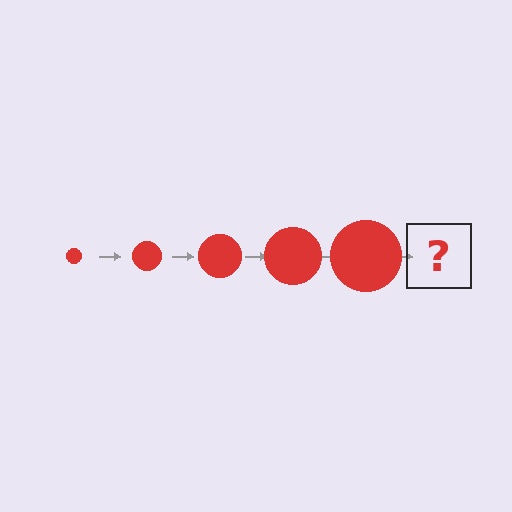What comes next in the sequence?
The next element should be a red circle, larger than the previous one.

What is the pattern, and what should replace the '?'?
The pattern is that the circle gets progressively larger each step. The '?' should be a red circle, larger than the previous one.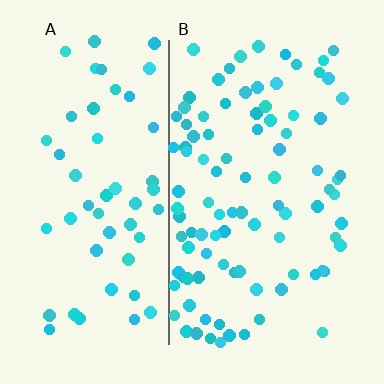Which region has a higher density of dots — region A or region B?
B (the right).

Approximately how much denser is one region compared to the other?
Approximately 1.7× — region B over region A.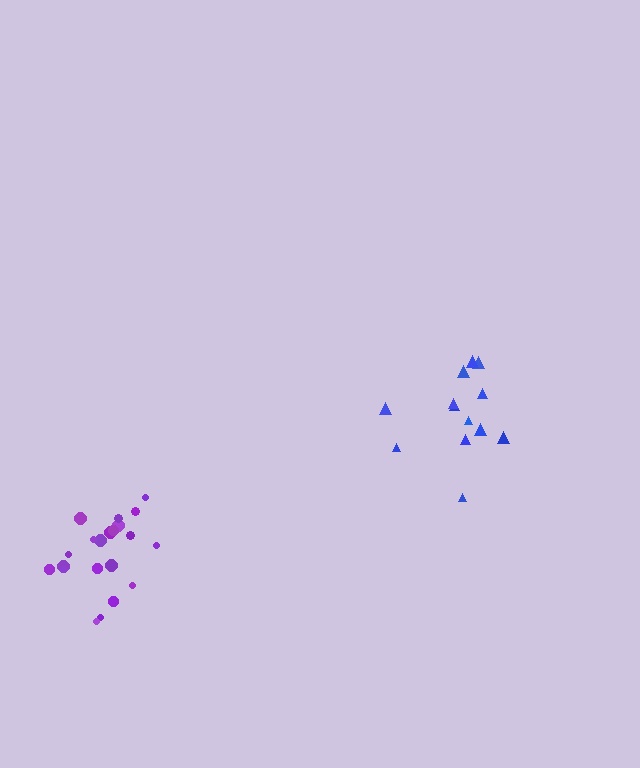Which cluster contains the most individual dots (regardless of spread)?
Purple (21).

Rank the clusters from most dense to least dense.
purple, blue.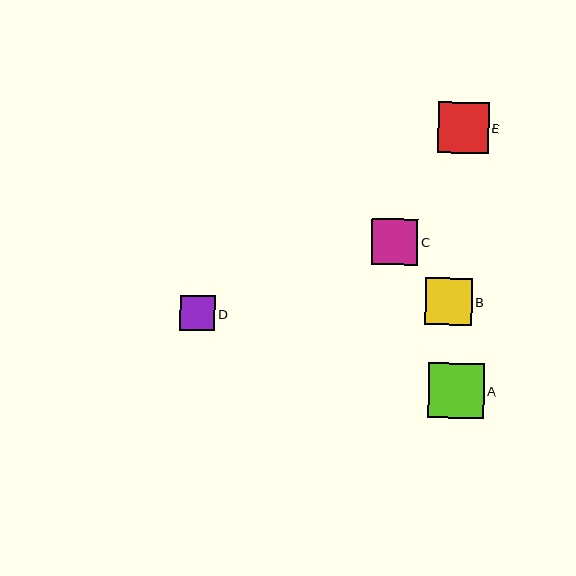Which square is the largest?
Square A is the largest with a size of approximately 56 pixels.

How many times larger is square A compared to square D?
Square A is approximately 1.6 times the size of square D.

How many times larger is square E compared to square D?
Square E is approximately 1.5 times the size of square D.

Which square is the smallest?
Square D is the smallest with a size of approximately 35 pixels.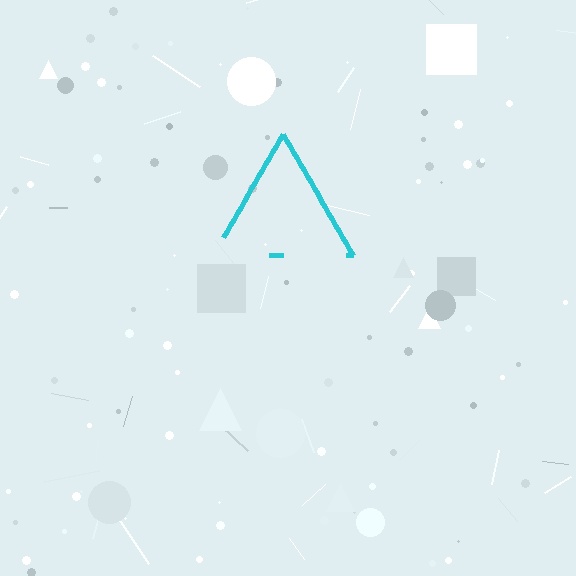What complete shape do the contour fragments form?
The contour fragments form a triangle.